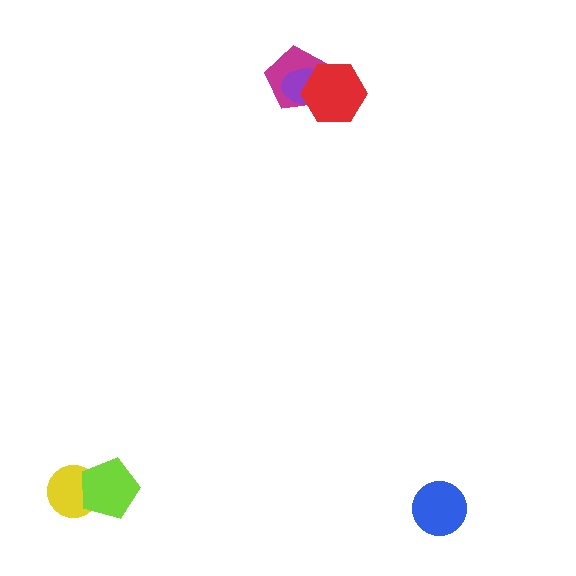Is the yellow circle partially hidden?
Yes, it is partially covered by another shape.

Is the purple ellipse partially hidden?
Yes, it is partially covered by another shape.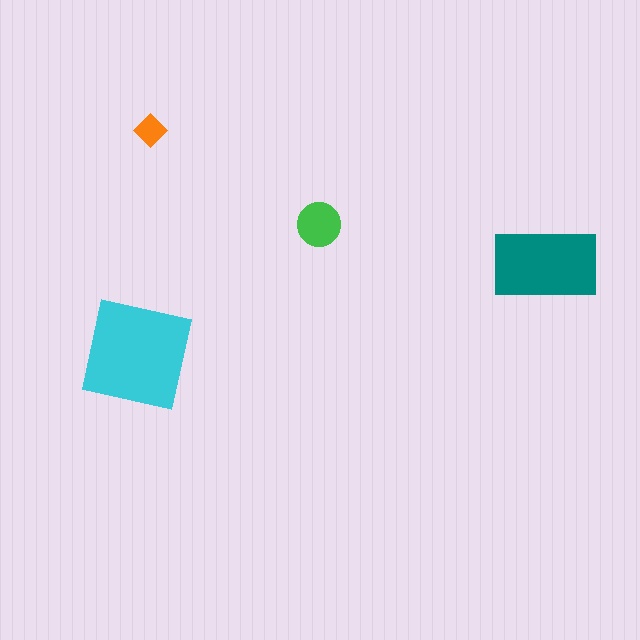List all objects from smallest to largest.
The orange diamond, the green circle, the teal rectangle, the cyan square.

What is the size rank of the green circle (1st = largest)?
3rd.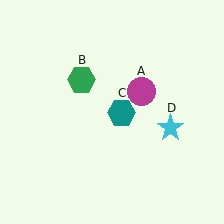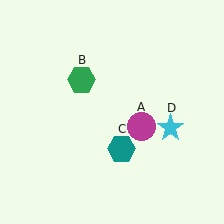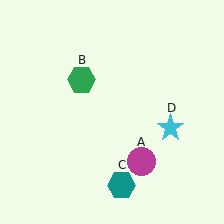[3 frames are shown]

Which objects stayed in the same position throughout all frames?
Green hexagon (object B) and cyan star (object D) remained stationary.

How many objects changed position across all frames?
2 objects changed position: magenta circle (object A), teal hexagon (object C).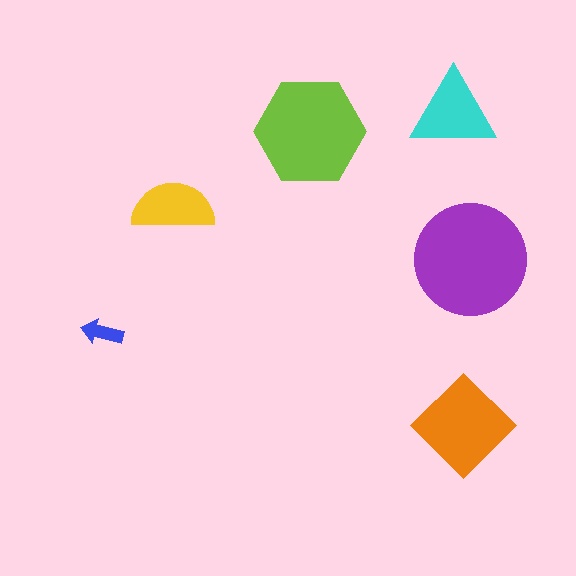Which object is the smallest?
The blue arrow.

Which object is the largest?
The purple circle.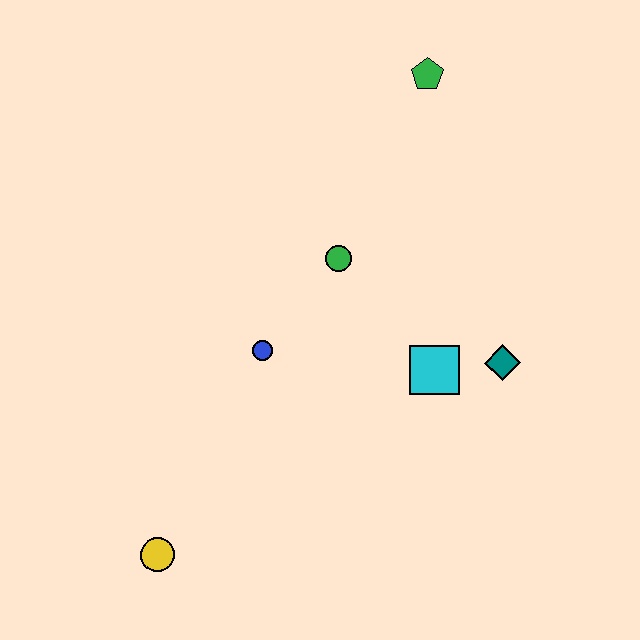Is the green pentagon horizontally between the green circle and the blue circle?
No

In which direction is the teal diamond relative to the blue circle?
The teal diamond is to the right of the blue circle.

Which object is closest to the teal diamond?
The cyan square is closest to the teal diamond.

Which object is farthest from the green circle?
The yellow circle is farthest from the green circle.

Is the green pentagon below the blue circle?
No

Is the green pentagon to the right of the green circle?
Yes